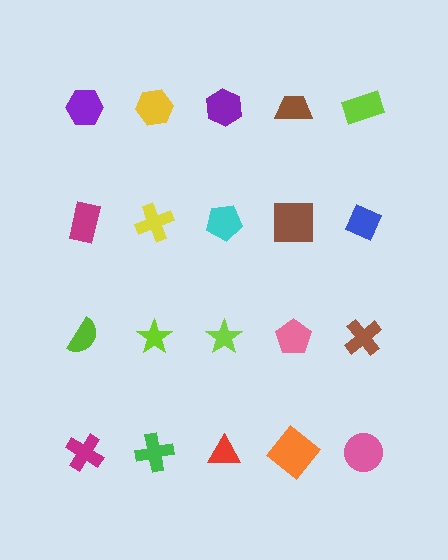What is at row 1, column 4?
A brown trapezoid.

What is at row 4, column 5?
A pink circle.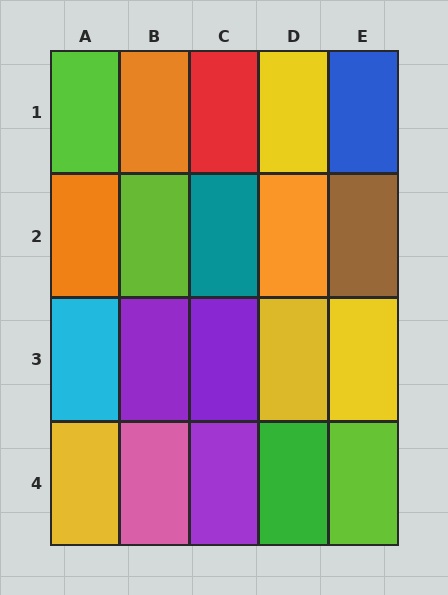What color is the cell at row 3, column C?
Purple.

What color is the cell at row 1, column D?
Yellow.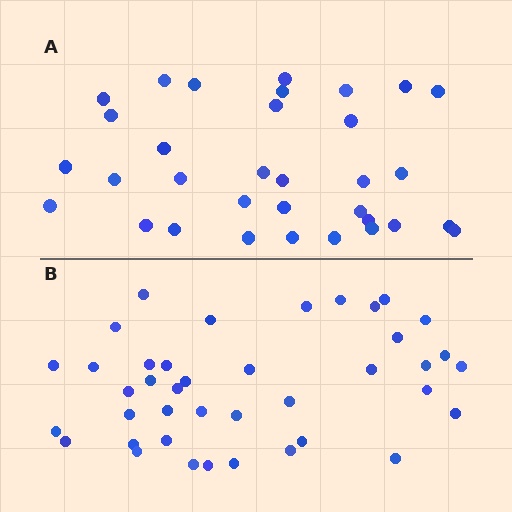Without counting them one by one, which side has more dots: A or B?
Region B (the bottom region) has more dots.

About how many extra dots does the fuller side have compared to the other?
Region B has roughly 8 or so more dots than region A.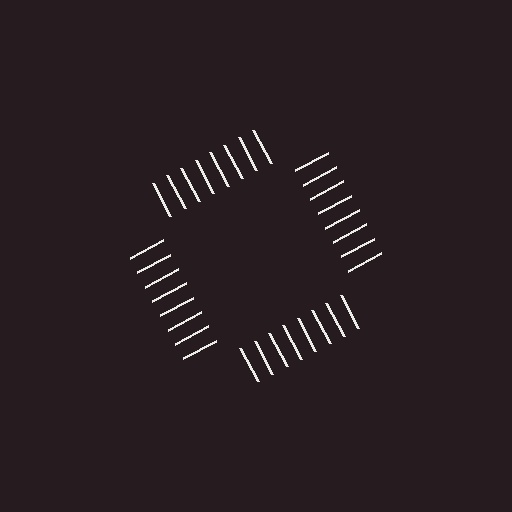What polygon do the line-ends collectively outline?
An illusory square — the line segments terminate on its edges but no continuous stroke is drawn.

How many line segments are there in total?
32 — 8 along each of the 4 edges.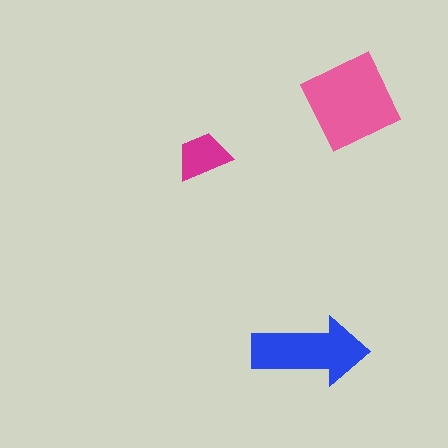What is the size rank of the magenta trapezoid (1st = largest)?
3rd.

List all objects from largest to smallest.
The pink square, the blue arrow, the magenta trapezoid.